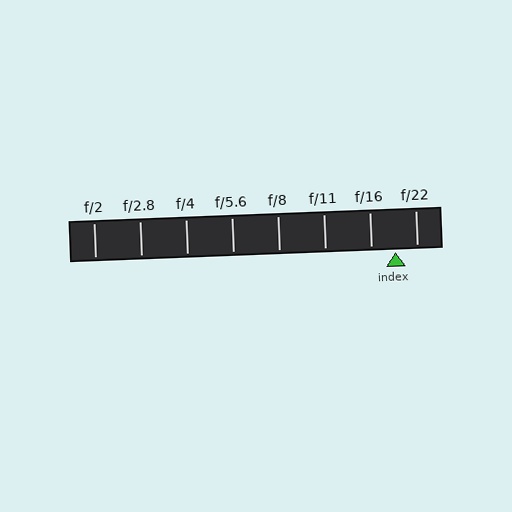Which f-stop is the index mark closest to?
The index mark is closest to f/22.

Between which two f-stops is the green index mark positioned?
The index mark is between f/16 and f/22.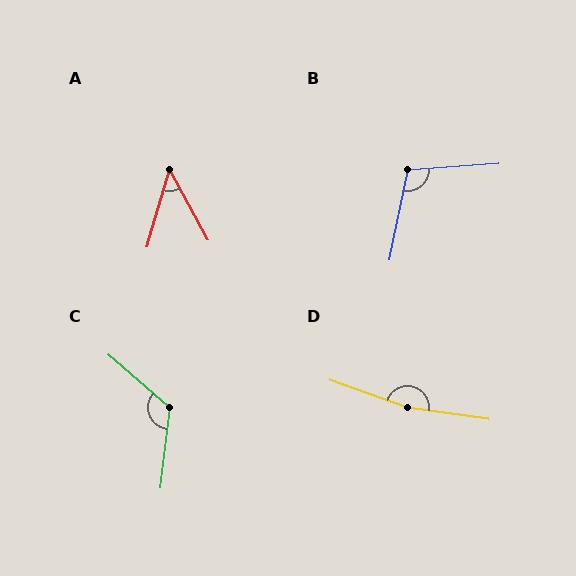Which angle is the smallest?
A, at approximately 45 degrees.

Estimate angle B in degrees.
Approximately 106 degrees.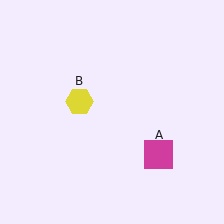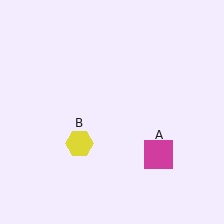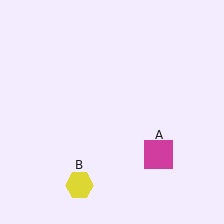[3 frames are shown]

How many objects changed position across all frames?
1 object changed position: yellow hexagon (object B).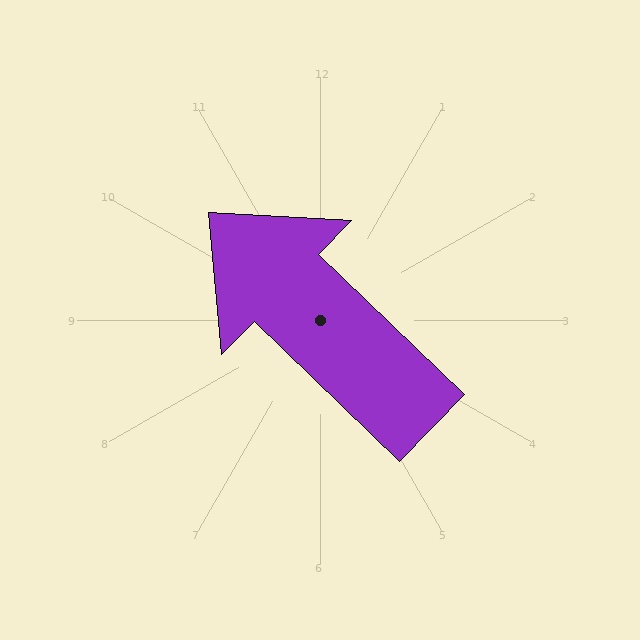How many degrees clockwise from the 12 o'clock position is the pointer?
Approximately 314 degrees.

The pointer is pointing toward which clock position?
Roughly 10 o'clock.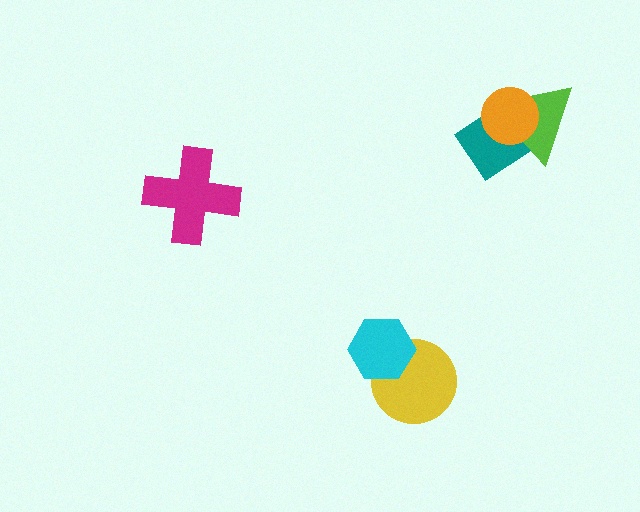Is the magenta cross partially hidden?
No, no other shape covers it.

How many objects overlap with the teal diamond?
2 objects overlap with the teal diamond.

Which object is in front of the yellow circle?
The cyan hexagon is in front of the yellow circle.